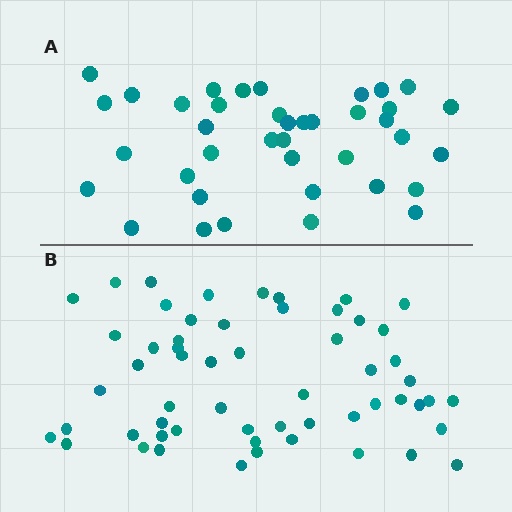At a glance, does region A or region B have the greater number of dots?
Region B (the bottom region) has more dots.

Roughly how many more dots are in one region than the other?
Region B has approximately 20 more dots than region A.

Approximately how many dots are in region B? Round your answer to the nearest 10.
About 60 dots. (The exact count is 57, which rounds to 60.)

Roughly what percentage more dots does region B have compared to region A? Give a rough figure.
About 45% more.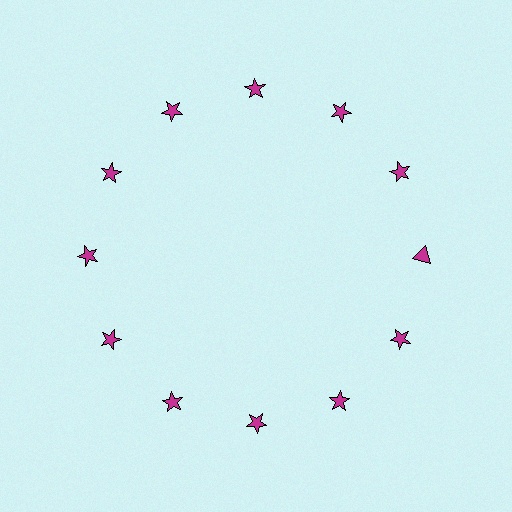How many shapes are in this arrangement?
There are 12 shapes arranged in a ring pattern.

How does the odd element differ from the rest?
It has a different shape: triangle instead of star.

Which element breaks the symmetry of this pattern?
The magenta triangle at roughly the 3 o'clock position breaks the symmetry. All other shapes are magenta stars.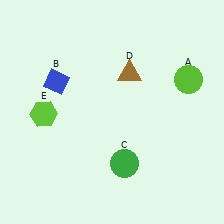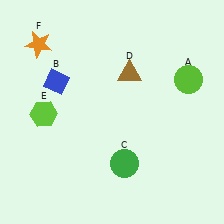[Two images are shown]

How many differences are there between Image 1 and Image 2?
There is 1 difference between the two images.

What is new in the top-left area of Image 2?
An orange star (F) was added in the top-left area of Image 2.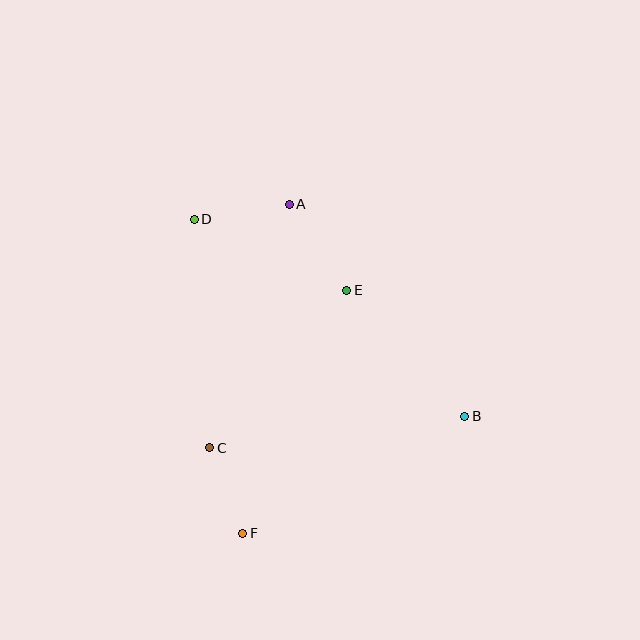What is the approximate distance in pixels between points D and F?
The distance between D and F is approximately 318 pixels.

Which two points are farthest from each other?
Points B and D are farthest from each other.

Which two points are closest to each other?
Points C and F are closest to each other.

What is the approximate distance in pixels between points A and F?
The distance between A and F is approximately 332 pixels.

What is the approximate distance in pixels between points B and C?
The distance between B and C is approximately 257 pixels.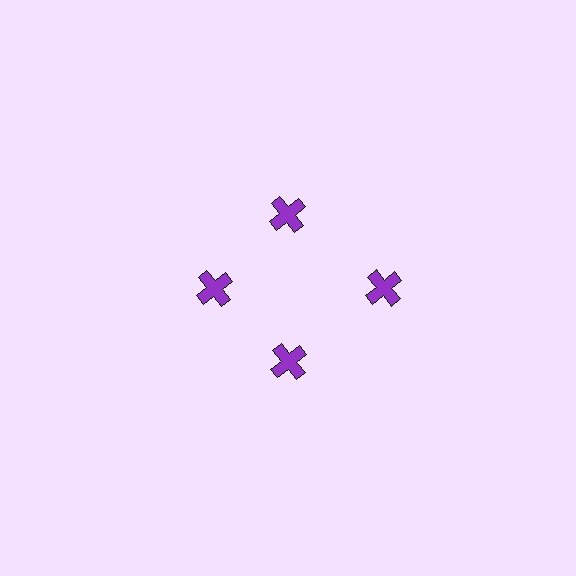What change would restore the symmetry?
The symmetry would be restored by moving it inward, back onto the ring so that all 4 crosses sit at equal angles and equal distance from the center.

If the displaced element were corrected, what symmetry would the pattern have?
It would have 4-fold rotational symmetry — the pattern would map onto itself every 90 degrees.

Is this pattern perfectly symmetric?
No. The 4 purple crosses are arranged in a ring, but one element near the 3 o'clock position is pushed outward from the center, breaking the 4-fold rotational symmetry.